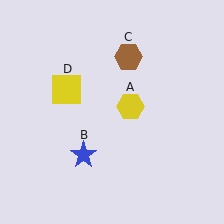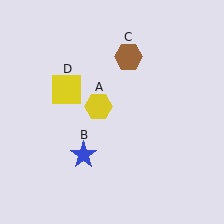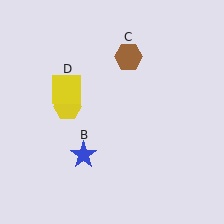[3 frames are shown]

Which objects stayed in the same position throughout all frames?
Blue star (object B) and brown hexagon (object C) and yellow square (object D) remained stationary.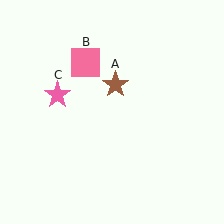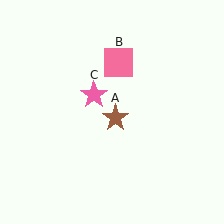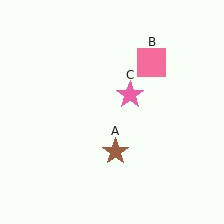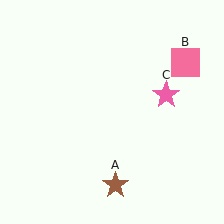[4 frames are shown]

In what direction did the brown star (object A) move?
The brown star (object A) moved down.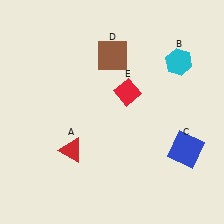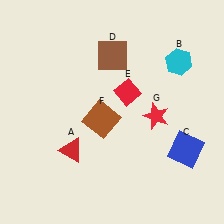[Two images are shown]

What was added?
A brown square (F), a red star (G) were added in Image 2.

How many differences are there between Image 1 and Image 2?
There are 2 differences between the two images.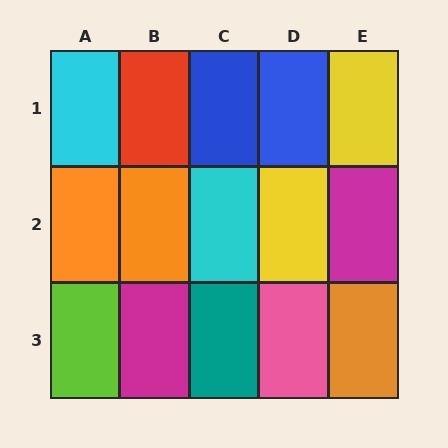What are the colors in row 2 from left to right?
Orange, orange, cyan, yellow, magenta.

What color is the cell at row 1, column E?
Yellow.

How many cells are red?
1 cell is red.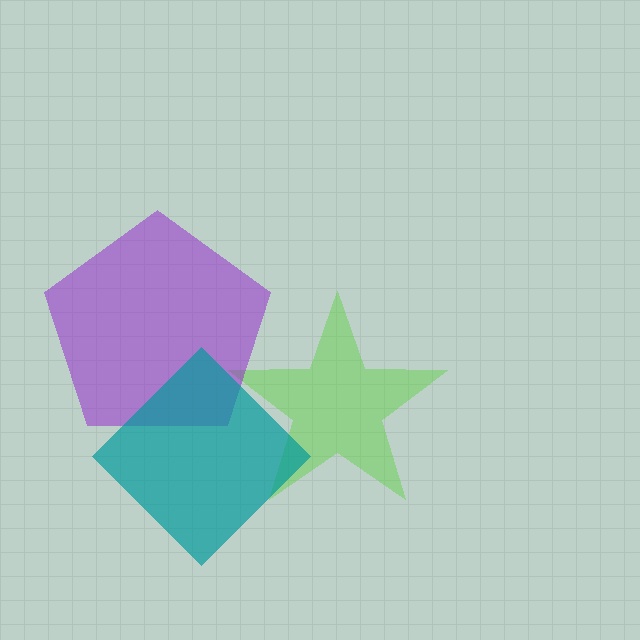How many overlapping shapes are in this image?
There are 3 overlapping shapes in the image.